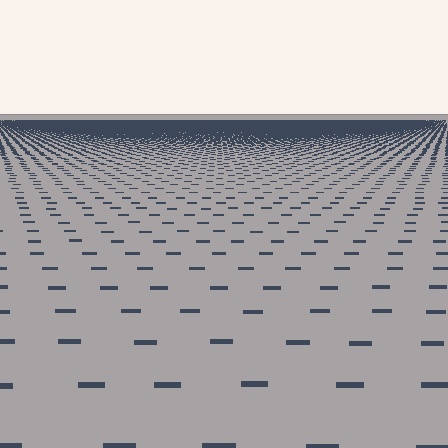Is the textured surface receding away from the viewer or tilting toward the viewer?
The surface is receding away from the viewer. Texture elements get smaller and denser toward the top.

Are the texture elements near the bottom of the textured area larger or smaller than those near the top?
Larger. Near the bottom, elements are closer to the viewer and appear at a bigger on-screen size.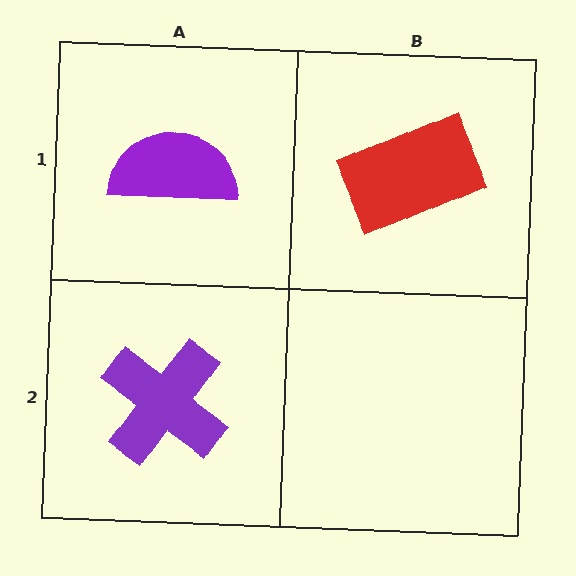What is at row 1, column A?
A purple semicircle.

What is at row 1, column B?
A red rectangle.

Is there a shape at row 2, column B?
No, that cell is empty.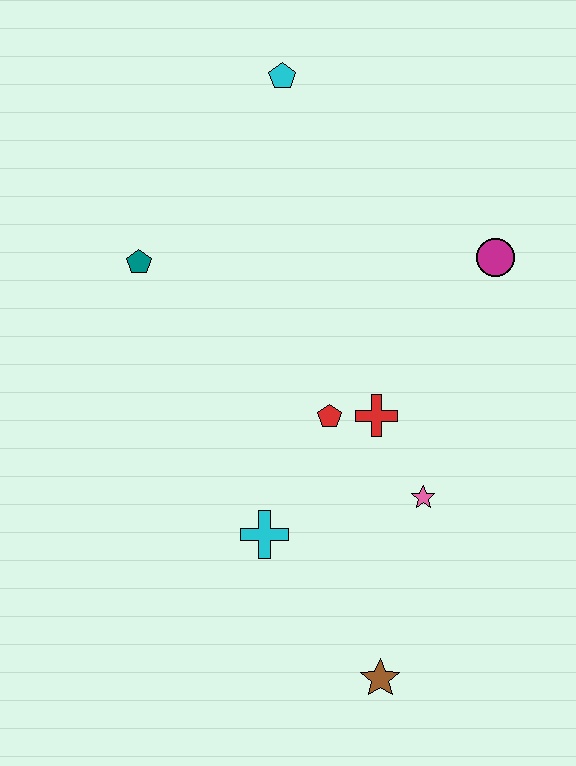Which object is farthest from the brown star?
The cyan pentagon is farthest from the brown star.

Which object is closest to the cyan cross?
The red pentagon is closest to the cyan cross.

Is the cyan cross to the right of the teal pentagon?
Yes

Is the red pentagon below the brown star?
No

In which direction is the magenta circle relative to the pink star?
The magenta circle is above the pink star.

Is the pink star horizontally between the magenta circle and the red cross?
Yes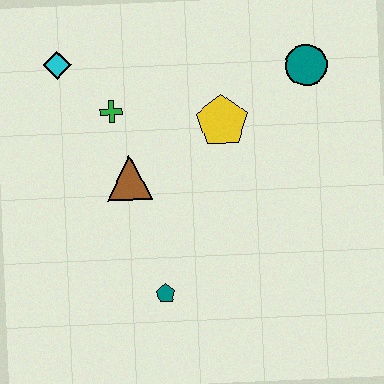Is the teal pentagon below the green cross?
Yes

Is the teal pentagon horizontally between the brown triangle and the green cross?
No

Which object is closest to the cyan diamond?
The green cross is closest to the cyan diamond.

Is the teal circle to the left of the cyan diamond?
No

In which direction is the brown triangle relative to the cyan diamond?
The brown triangle is below the cyan diamond.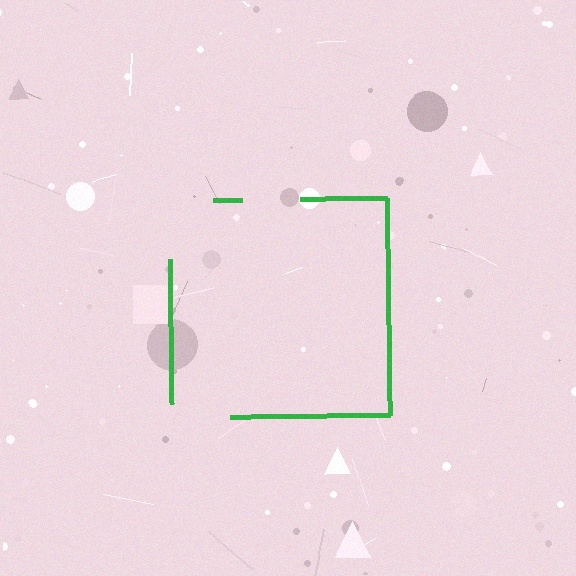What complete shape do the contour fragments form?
The contour fragments form a square.